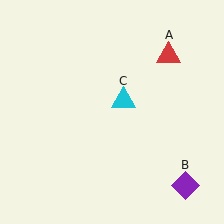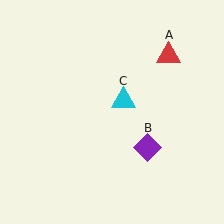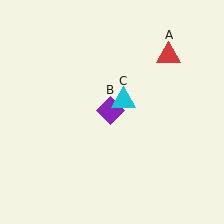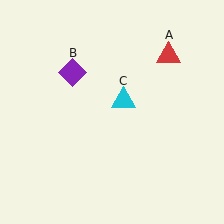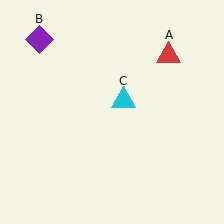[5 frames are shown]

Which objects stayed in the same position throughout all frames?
Red triangle (object A) and cyan triangle (object C) remained stationary.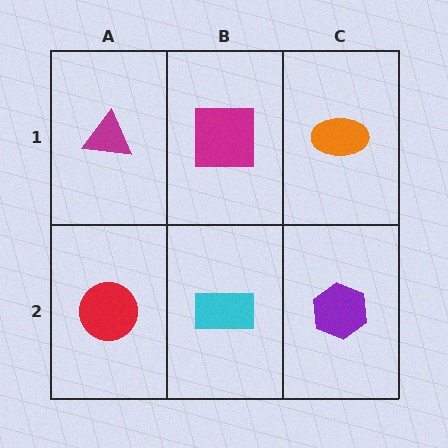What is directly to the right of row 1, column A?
A magenta square.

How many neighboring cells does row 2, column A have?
2.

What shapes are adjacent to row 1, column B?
A cyan rectangle (row 2, column B), a magenta triangle (row 1, column A), an orange ellipse (row 1, column C).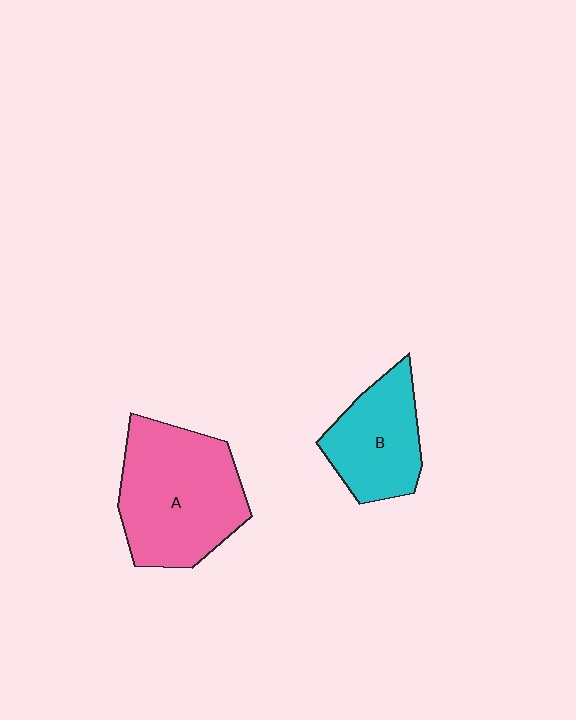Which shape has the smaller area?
Shape B (cyan).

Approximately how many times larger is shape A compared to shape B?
Approximately 1.6 times.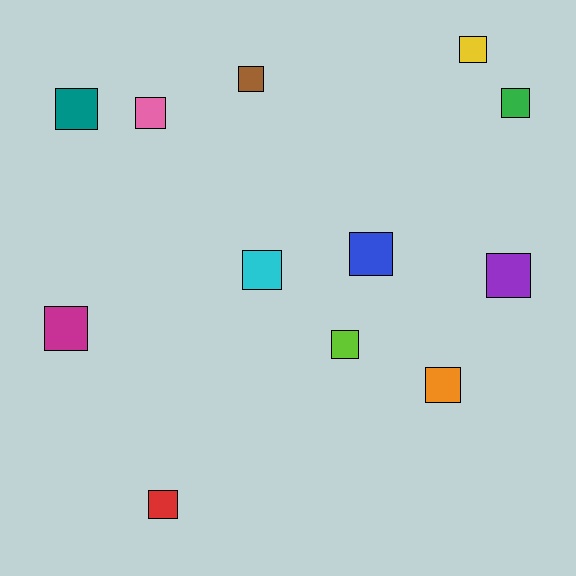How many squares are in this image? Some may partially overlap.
There are 12 squares.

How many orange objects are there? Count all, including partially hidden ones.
There is 1 orange object.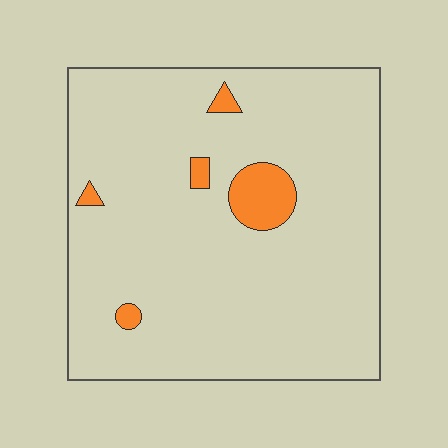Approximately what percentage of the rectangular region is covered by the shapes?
Approximately 5%.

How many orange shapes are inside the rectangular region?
5.